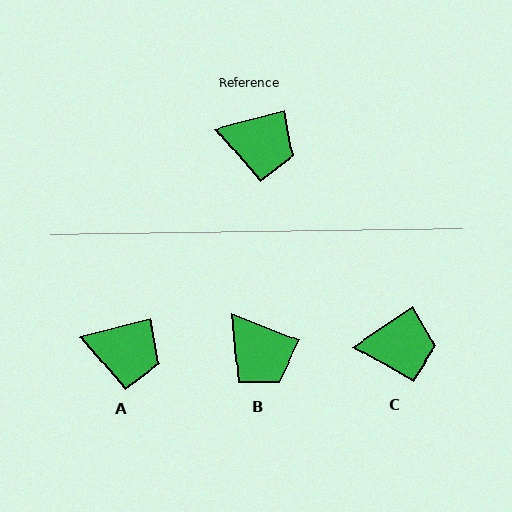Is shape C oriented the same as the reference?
No, it is off by about 20 degrees.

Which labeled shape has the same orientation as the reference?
A.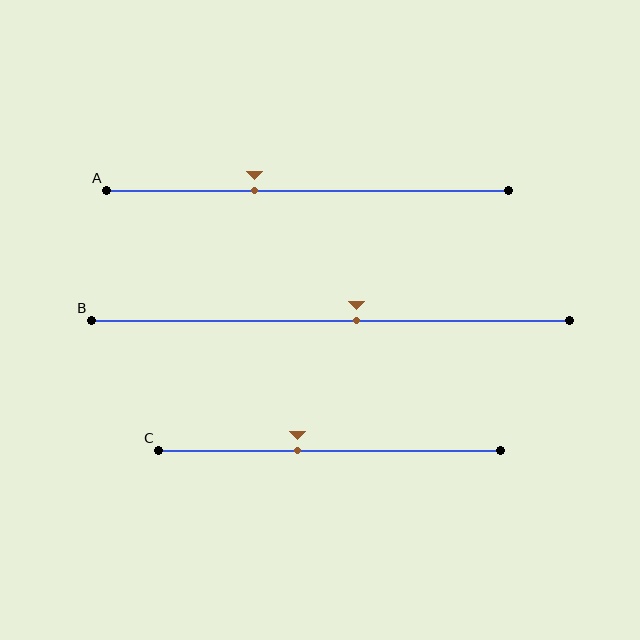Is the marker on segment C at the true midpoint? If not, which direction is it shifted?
No, the marker on segment C is shifted to the left by about 9% of the segment length.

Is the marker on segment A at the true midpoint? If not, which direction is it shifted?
No, the marker on segment A is shifted to the left by about 13% of the segment length.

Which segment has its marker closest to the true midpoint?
Segment B has its marker closest to the true midpoint.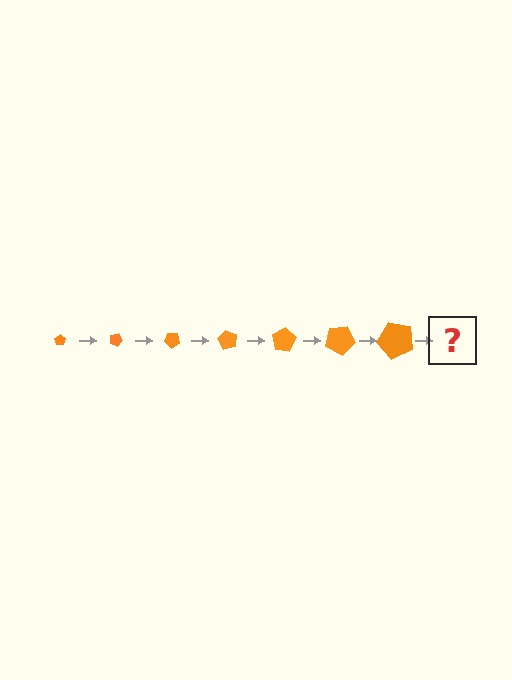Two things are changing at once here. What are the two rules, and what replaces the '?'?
The two rules are that the pentagon grows larger each step and it rotates 20 degrees each step. The '?' should be a pentagon, larger than the previous one and rotated 140 degrees from the start.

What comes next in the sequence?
The next element should be a pentagon, larger than the previous one and rotated 140 degrees from the start.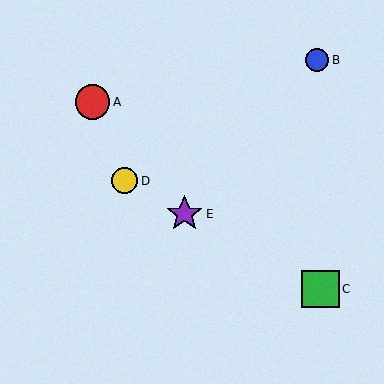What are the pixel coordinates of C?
Object C is at (320, 289).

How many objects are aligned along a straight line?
3 objects (C, D, E) are aligned along a straight line.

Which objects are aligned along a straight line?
Objects C, D, E are aligned along a straight line.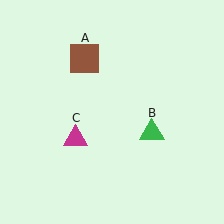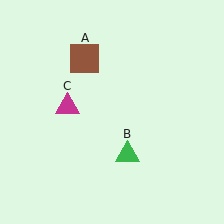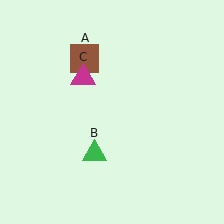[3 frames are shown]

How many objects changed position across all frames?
2 objects changed position: green triangle (object B), magenta triangle (object C).